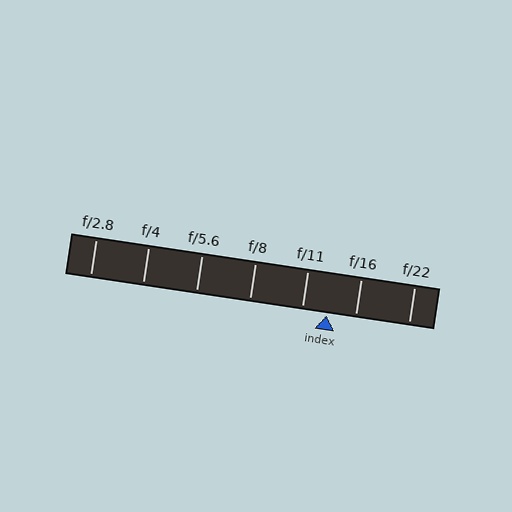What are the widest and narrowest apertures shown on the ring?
The widest aperture shown is f/2.8 and the narrowest is f/22.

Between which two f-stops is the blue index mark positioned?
The index mark is between f/11 and f/16.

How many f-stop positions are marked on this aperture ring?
There are 7 f-stop positions marked.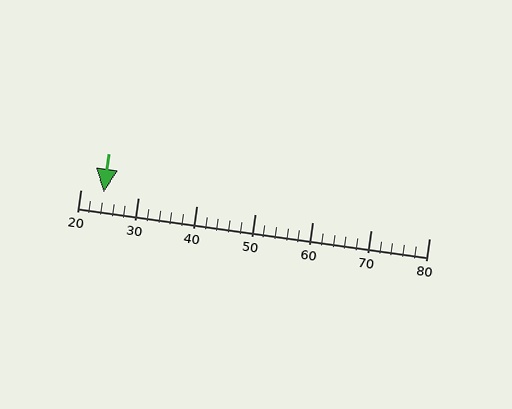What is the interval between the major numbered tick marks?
The major tick marks are spaced 10 units apart.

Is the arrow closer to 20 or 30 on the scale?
The arrow is closer to 20.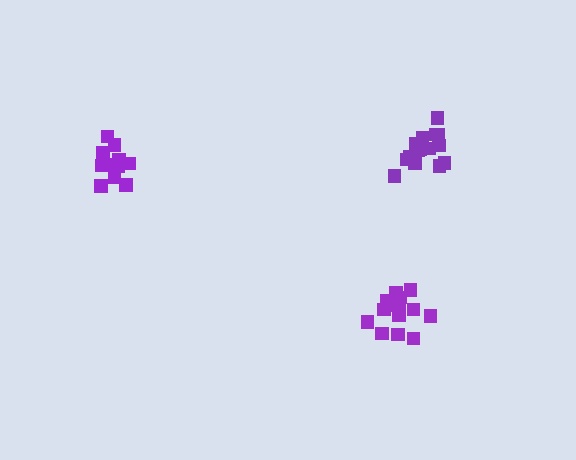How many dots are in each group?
Group 1: 15 dots, Group 2: 11 dots, Group 3: 15 dots (41 total).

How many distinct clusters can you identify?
There are 3 distinct clusters.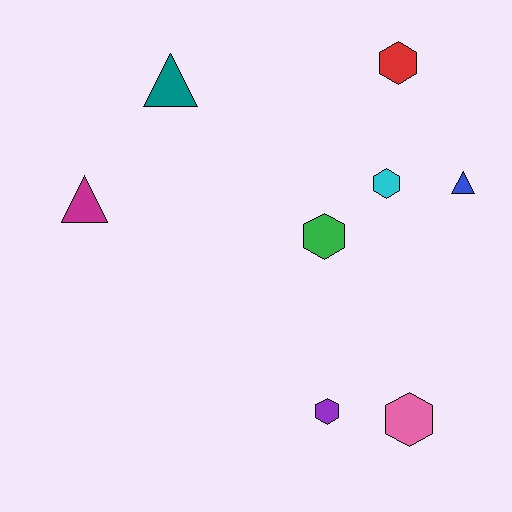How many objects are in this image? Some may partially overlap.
There are 8 objects.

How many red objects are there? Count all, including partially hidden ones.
There is 1 red object.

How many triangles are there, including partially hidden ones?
There are 3 triangles.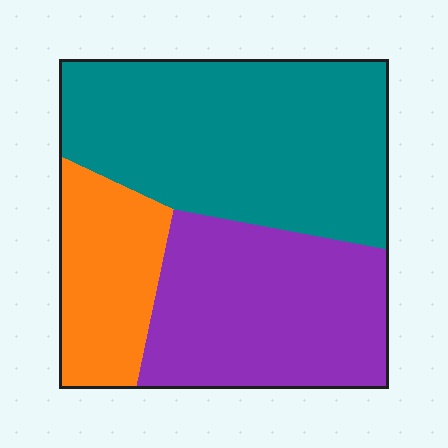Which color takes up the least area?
Orange, at roughly 20%.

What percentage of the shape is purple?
Purple takes up about one third (1/3) of the shape.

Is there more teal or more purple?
Teal.